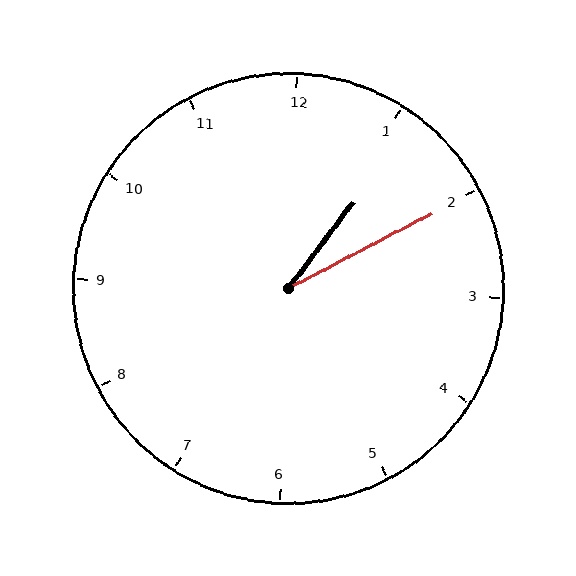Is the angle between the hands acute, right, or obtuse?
It is acute.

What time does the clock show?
1:10.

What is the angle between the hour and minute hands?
Approximately 25 degrees.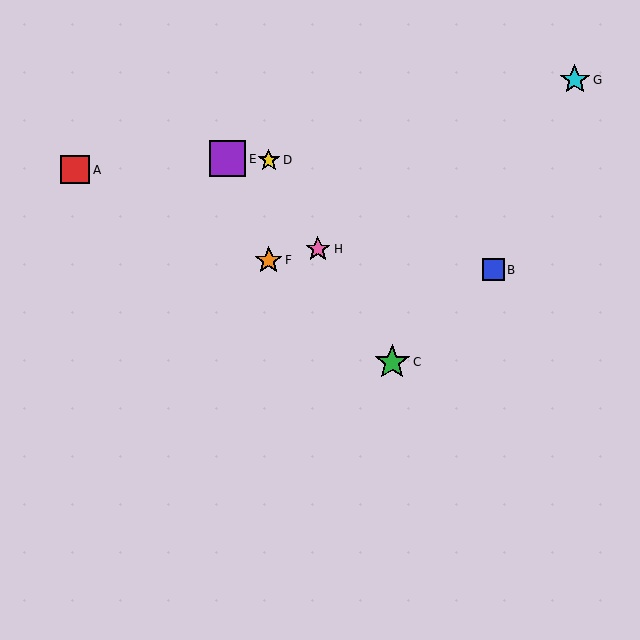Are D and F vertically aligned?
Yes, both are at x≈269.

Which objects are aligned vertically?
Objects D, F are aligned vertically.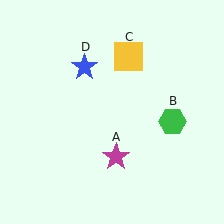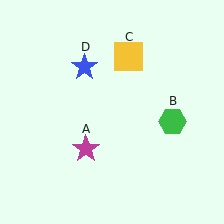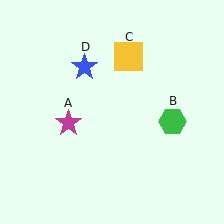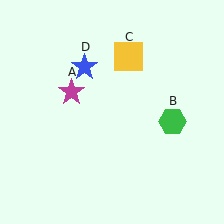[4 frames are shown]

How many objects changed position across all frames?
1 object changed position: magenta star (object A).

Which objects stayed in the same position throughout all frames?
Green hexagon (object B) and yellow square (object C) and blue star (object D) remained stationary.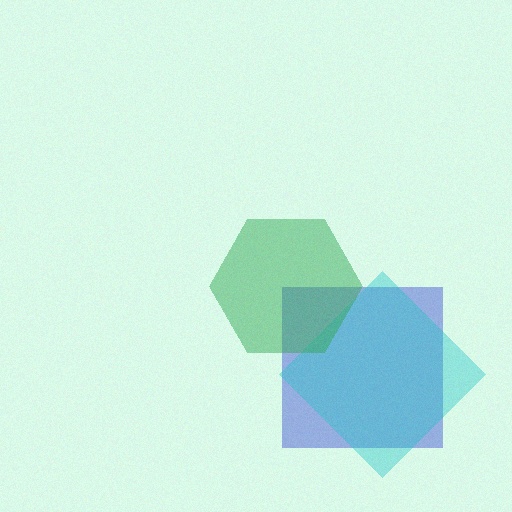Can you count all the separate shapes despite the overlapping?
Yes, there are 3 separate shapes.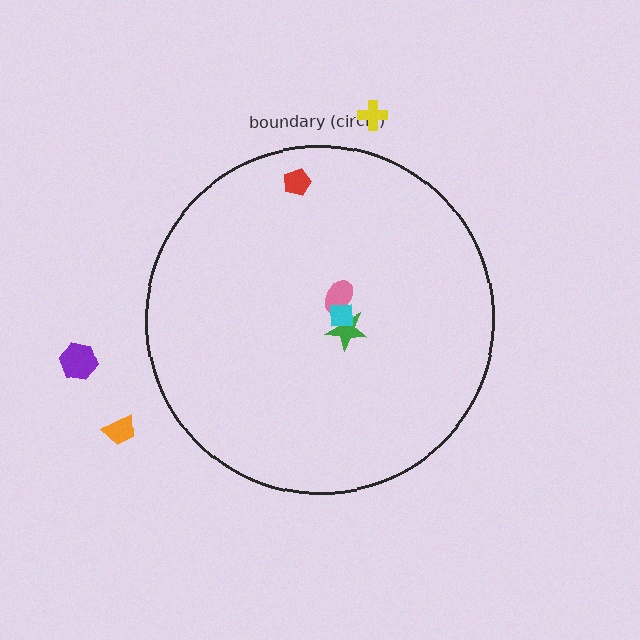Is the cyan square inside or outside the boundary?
Inside.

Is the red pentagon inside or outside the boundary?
Inside.